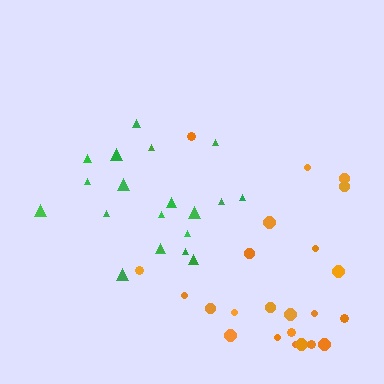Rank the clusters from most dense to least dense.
green, orange.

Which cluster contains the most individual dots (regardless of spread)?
Orange (23).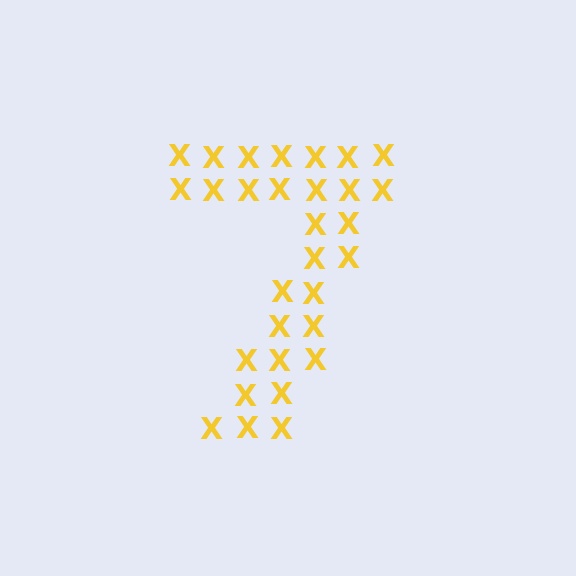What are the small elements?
The small elements are letter X's.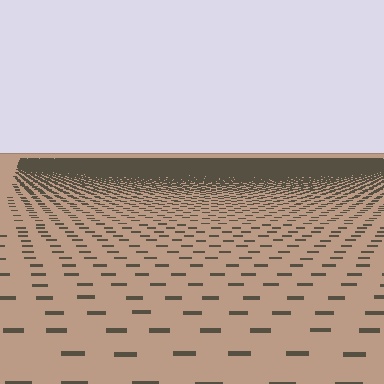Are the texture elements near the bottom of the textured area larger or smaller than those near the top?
Larger. Near the bottom, elements are closer to the viewer and appear at a bigger on-screen size.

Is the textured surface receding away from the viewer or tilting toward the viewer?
The surface is receding away from the viewer. Texture elements get smaller and denser toward the top.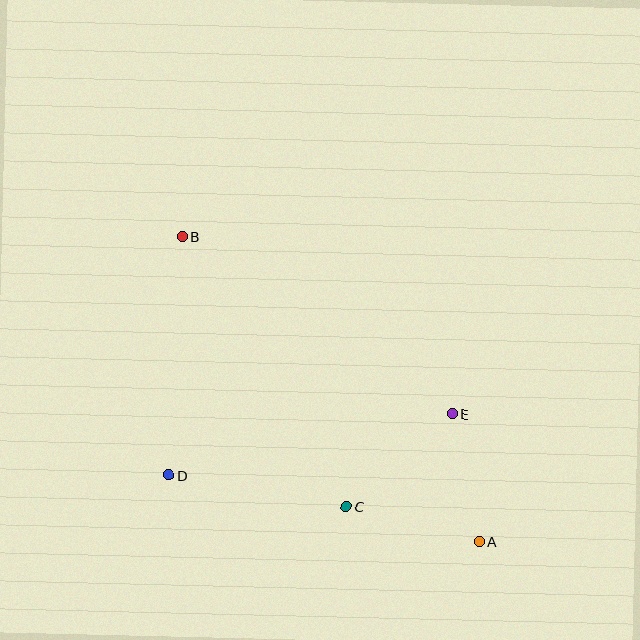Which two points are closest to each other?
Points A and E are closest to each other.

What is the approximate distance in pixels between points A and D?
The distance between A and D is approximately 317 pixels.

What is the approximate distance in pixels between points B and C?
The distance between B and C is approximately 316 pixels.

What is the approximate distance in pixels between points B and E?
The distance between B and E is approximately 323 pixels.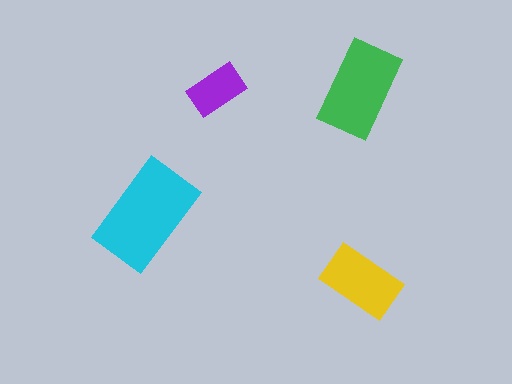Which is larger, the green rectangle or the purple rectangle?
The green one.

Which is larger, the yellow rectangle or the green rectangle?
The green one.